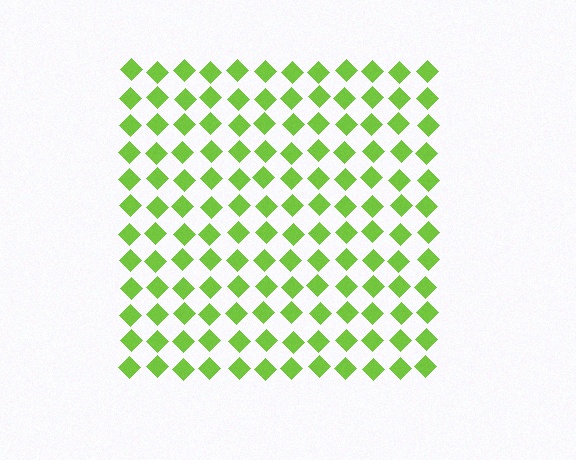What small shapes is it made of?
It is made of small diamonds.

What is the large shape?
The large shape is a square.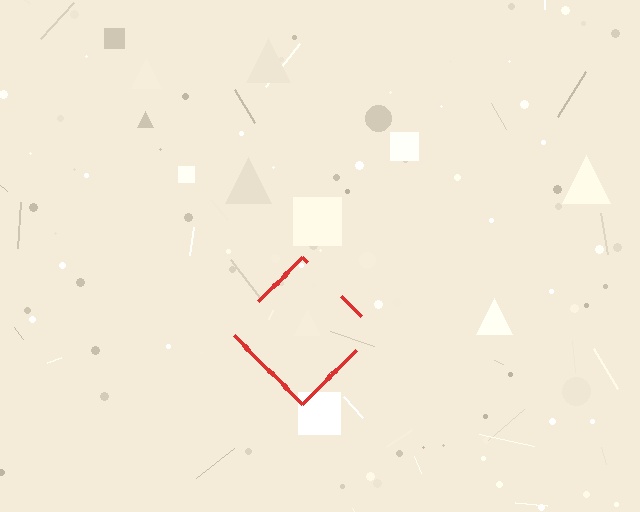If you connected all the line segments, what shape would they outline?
They would outline a diamond.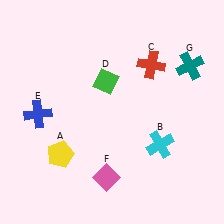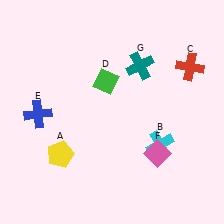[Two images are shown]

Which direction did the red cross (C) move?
The red cross (C) moved right.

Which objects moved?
The objects that moved are: the red cross (C), the pink diamond (F), the teal cross (G).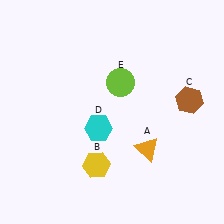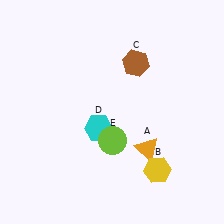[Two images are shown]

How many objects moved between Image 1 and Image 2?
3 objects moved between the two images.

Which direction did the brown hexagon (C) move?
The brown hexagon (C) moved left.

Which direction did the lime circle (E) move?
The lime circle (E) moved down.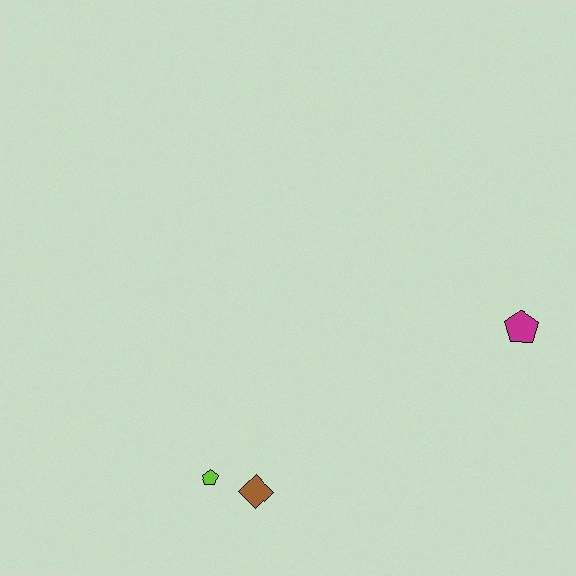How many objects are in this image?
There are 3 objects.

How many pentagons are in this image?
There are 2 pentagons.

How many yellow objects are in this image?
There are no yellow objects.